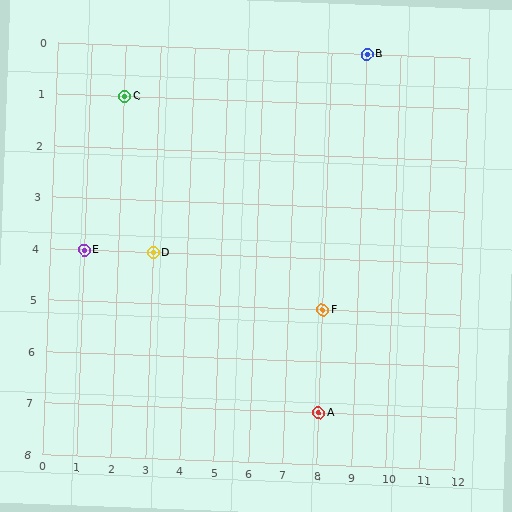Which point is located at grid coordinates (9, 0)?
Point B is at (9, 0).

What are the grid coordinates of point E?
Point E is at grid coordinates (1, 4).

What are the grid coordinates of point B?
Point B is at grid coordinates (9, 0).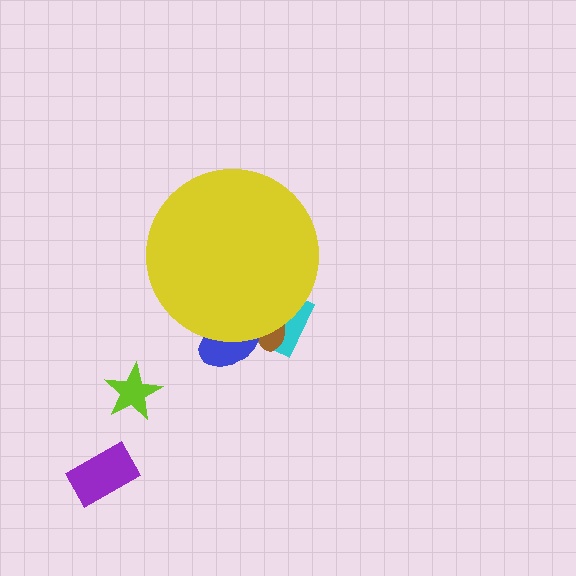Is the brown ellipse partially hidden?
Yes, the brown ellipse is partially hidden behind the yellow circle.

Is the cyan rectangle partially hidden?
Yes, the cyan rectangle is partially hidden behind the yellow circle.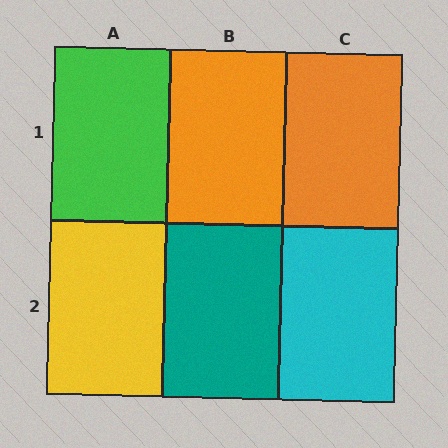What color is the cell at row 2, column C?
Cyan.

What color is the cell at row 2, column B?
Teal.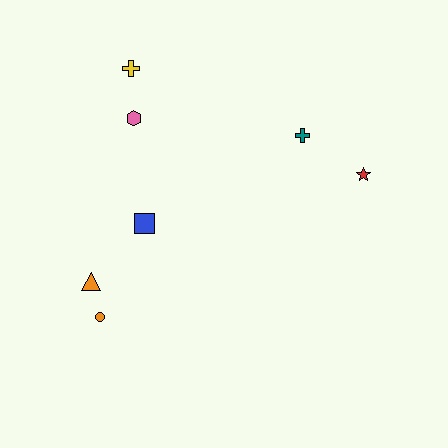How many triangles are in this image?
There is 1 triangle.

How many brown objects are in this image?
There are no brown objects.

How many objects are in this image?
There are 7 objects.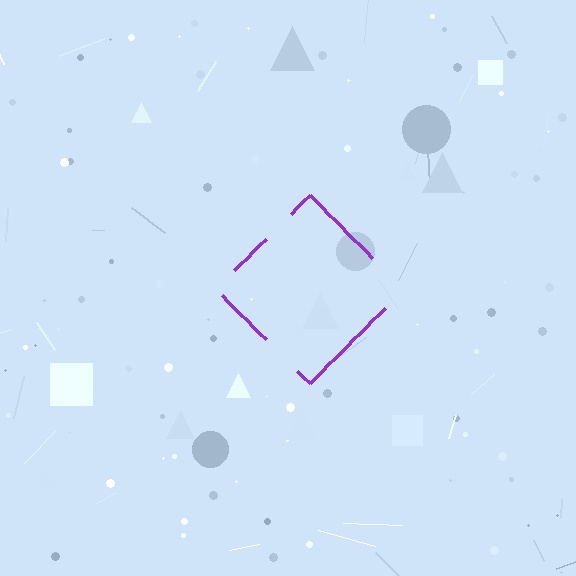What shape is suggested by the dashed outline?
The dashed outline suggests a diamond.